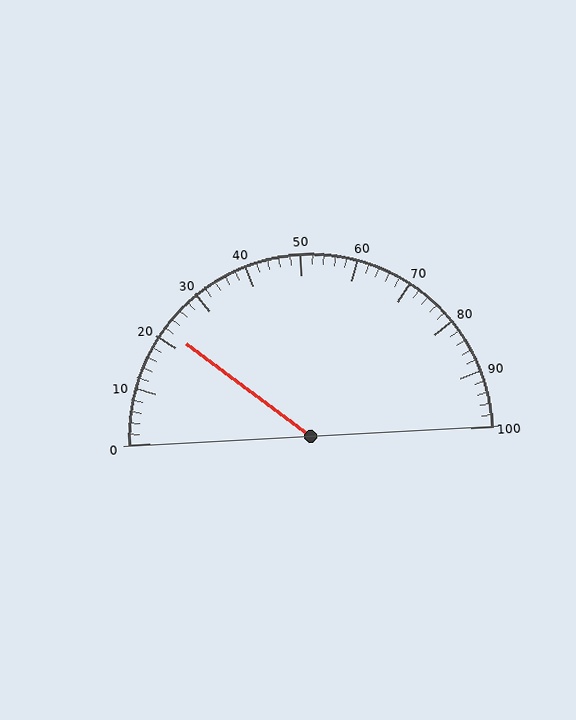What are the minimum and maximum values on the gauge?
The gauge ranges from 0 to 100.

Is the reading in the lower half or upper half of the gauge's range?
The reading is in the lower half of the range (0 to 100).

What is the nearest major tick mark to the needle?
The nearest major tick mark is 20.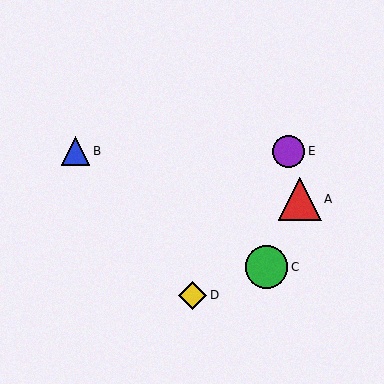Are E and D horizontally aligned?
No, E is at y≈151 and D is at y≈295.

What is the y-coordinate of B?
Object B is at y≈151.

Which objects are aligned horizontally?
Objects B, E are aligned horizontally.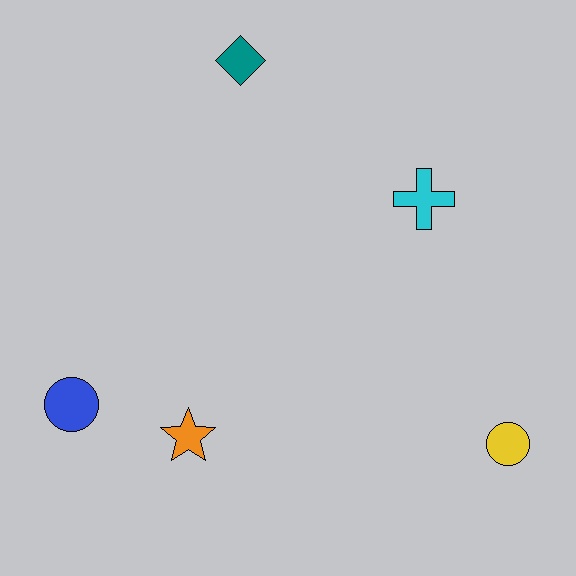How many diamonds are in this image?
There is 1 diamond.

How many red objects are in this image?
There are no red objects.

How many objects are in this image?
There are 5 objects.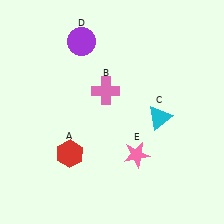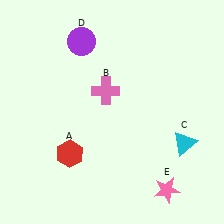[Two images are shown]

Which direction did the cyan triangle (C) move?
The cyan triangle (C) moved down.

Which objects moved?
The objects that moved are: the cyan triangle (C), the pink star (E).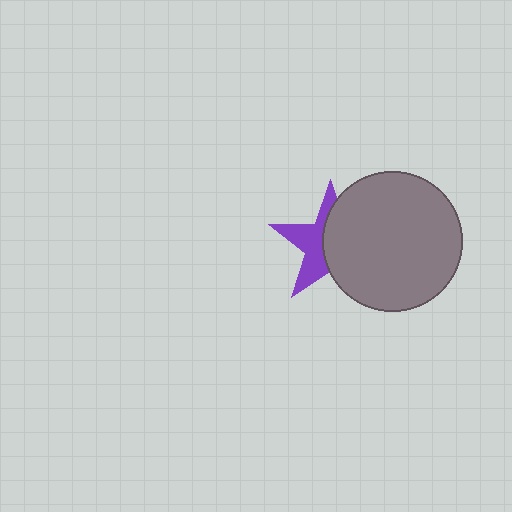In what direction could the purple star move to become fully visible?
The purple star could move left. That would shift it out from behind the gray circle entirely.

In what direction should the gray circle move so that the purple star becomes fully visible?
The gray circle should move right. That is the shortest direction to clear the overlap and leave the purple star fully visible.